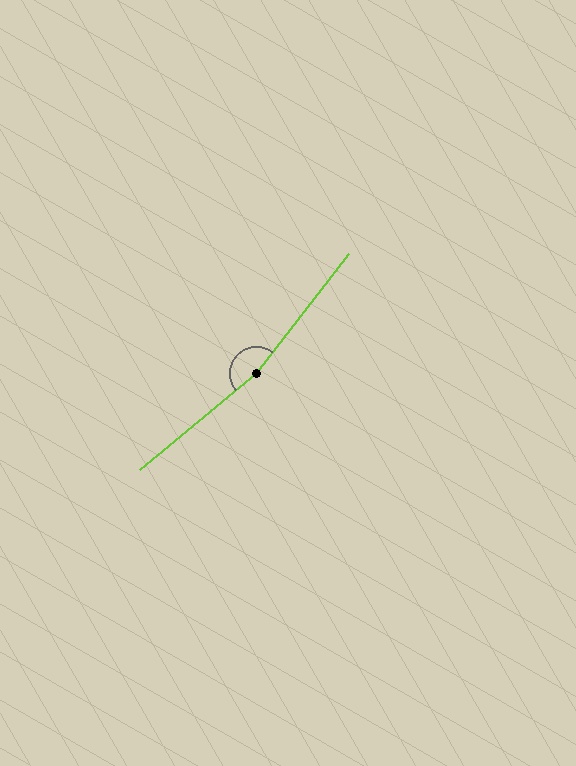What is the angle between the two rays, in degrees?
Approximately 168 degrees.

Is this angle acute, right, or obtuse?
It is obtuse.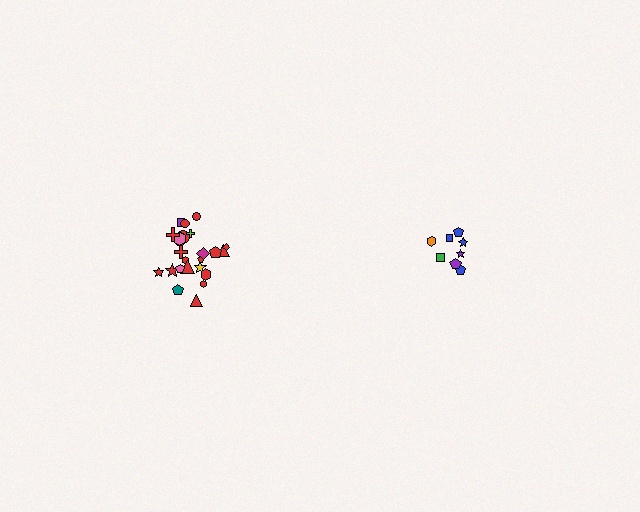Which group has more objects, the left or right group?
The left group.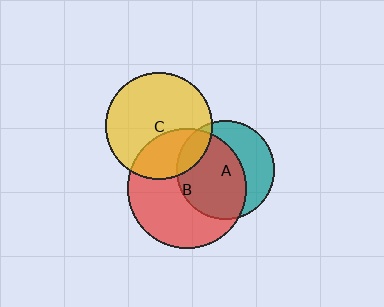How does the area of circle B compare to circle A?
Approximately 1.5 times.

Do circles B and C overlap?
Yes.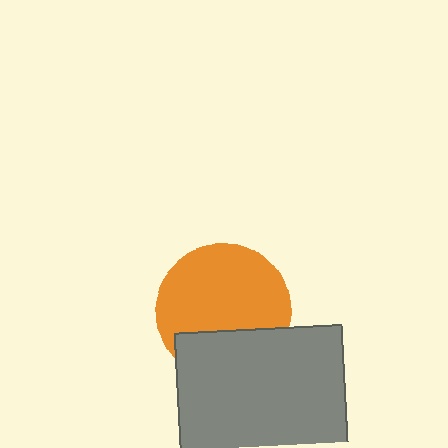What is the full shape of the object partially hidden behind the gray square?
The partially hidden object is an orange circle.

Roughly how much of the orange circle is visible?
Most of it is visible (roughly 69%).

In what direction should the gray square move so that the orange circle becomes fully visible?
The gray square should move down. That is the shortest direction to clear the overlap and leave the orange circle fully visible.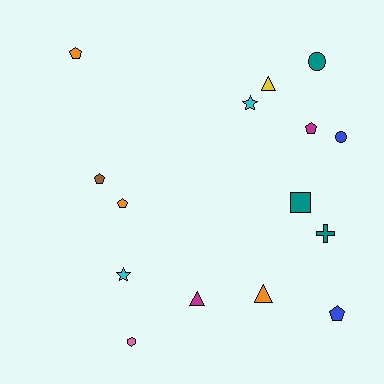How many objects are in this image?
There are 15 objects.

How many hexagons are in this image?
There is 1 hexagon.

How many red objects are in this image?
There are no red objects.